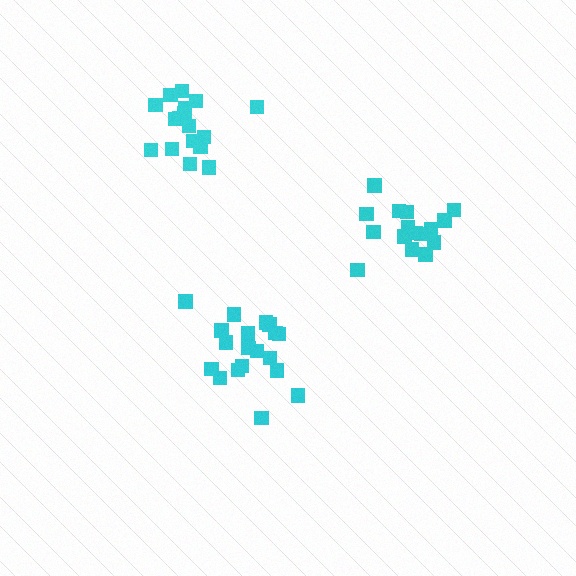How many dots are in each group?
Group 1: 19 dots, Group 2: 17 dots, Group 3: 16 dots (52 total).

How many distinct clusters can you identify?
There are 3 distinct clusters.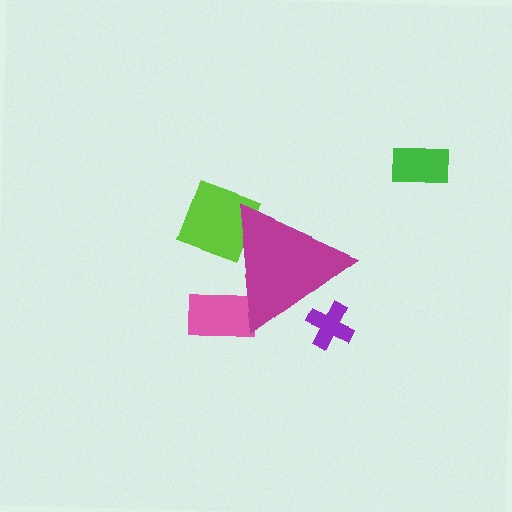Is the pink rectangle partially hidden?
Yes, the pink rectangle is partially hidden behind the magenta triangle.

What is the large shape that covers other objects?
A magenta triangle.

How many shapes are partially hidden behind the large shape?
3 shapes are partially hidden.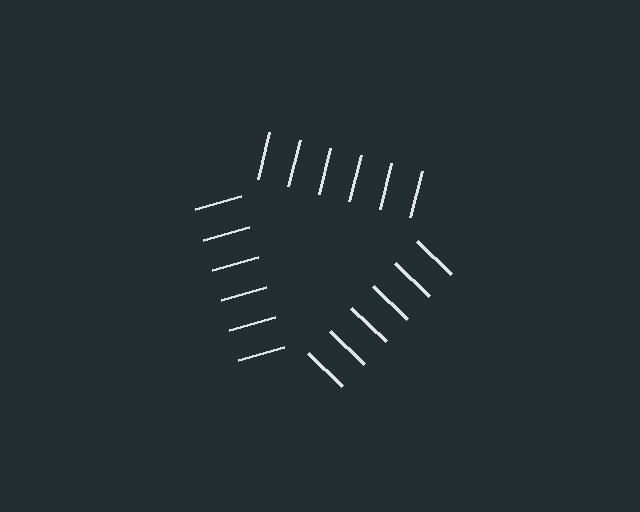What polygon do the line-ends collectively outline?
An illusory triangle — the line segments terminate on its edges but no continuous stroke is drawn.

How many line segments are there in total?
18 — 6 along each of the 3 edges.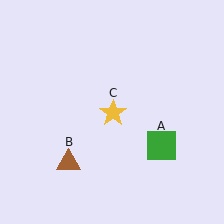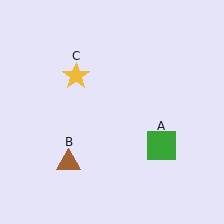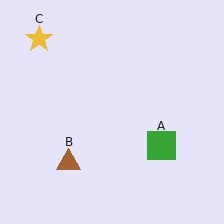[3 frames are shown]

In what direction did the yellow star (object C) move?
The yellow star (object C) moved up and to the left.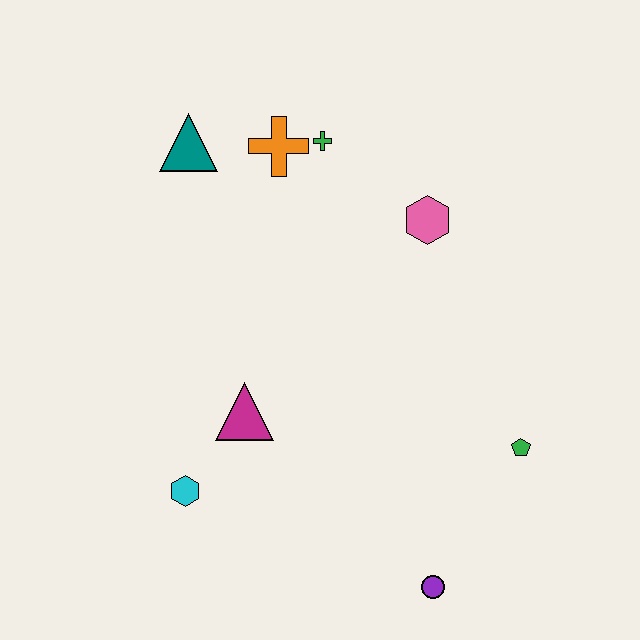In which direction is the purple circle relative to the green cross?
The purple circle is below the green cross.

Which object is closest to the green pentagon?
The purple circle is closest to the green pentagon.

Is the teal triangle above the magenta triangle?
Yes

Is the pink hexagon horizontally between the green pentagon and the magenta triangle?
Yes